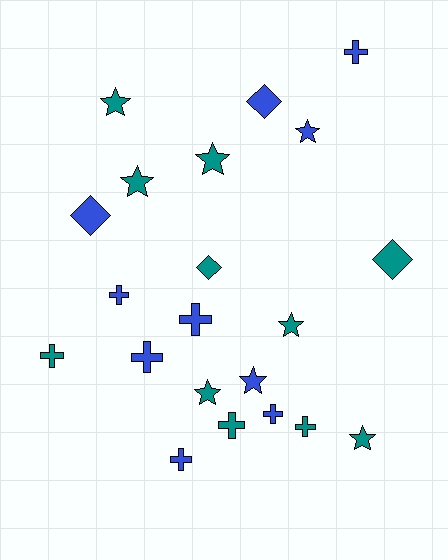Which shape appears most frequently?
Cross, with 9 objects.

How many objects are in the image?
There are 21 objects.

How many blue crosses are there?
There are 6 blue crosses.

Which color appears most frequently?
Teal, with 11 objects.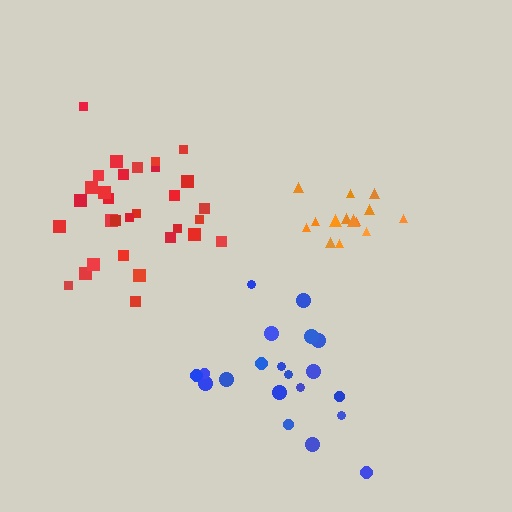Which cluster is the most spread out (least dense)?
Blue.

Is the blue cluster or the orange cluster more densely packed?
Orange.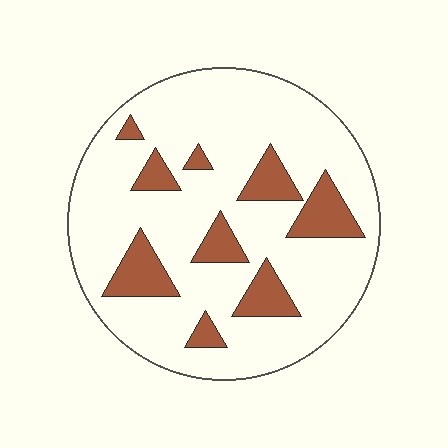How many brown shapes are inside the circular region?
9.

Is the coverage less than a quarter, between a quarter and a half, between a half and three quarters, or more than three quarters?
Less than a quarter.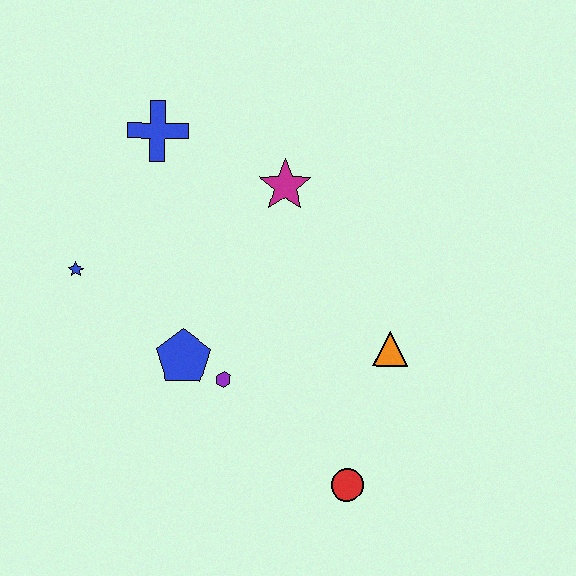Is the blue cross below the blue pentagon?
No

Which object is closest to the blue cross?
The magenta star is closest to the blue cross.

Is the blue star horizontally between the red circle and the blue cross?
No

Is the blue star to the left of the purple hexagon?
Yes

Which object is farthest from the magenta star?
The red circle is farthest from the magenta star.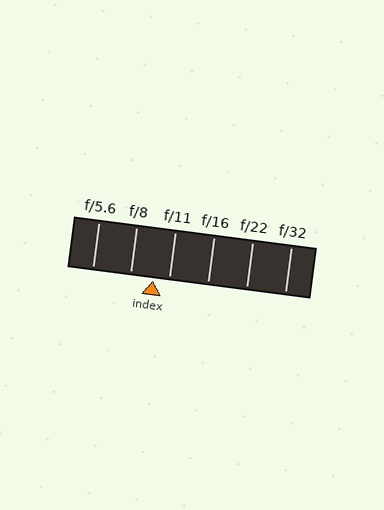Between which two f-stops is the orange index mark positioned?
The index mark is between f/8 and f/11.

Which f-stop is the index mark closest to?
The index mark is closest to f/11.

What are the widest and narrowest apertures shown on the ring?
The widest aperture shown is f/5.6 and the narrowest is f/32.